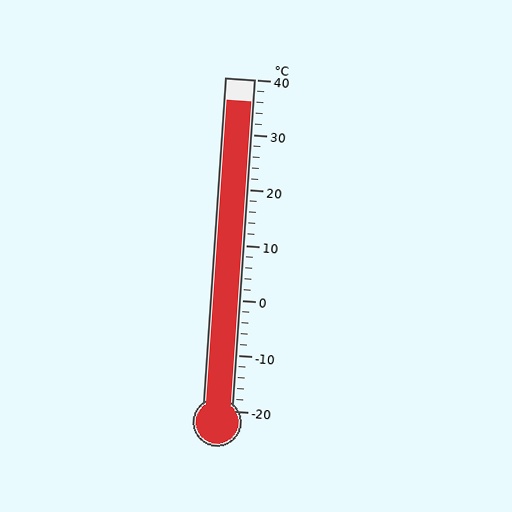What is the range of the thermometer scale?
The thermometer scale ranges from -20°C to 40°C.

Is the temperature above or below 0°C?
The temperature is above 0°C.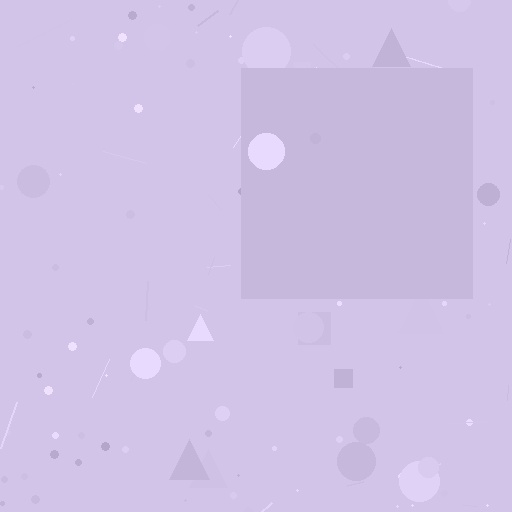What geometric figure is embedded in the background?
A square is embedded in the background.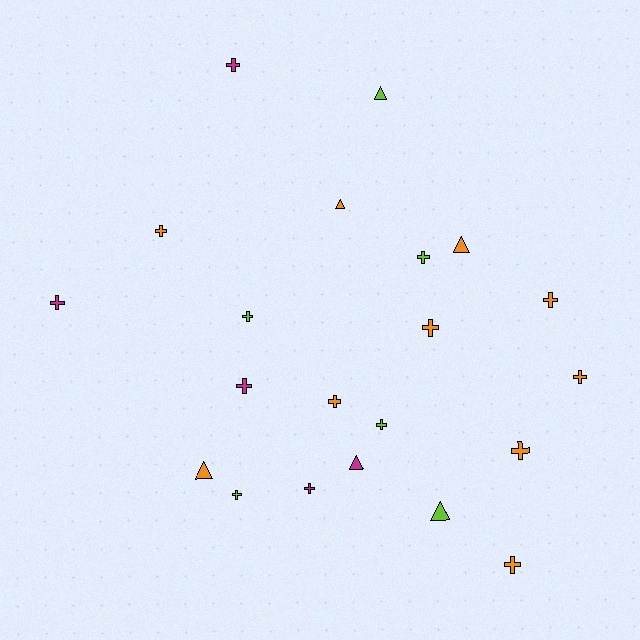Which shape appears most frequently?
Cross, with 15 objects.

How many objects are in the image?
There are 21 objects.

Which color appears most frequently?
Orange, with 10 objects.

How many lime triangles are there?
There are 2 lime triangles.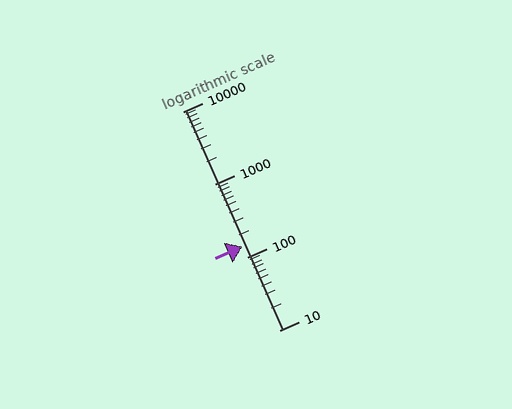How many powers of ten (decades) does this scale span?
The scale spans 3 decades, from 10 to 10000.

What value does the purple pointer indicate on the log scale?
The pointer indicates approximately 140.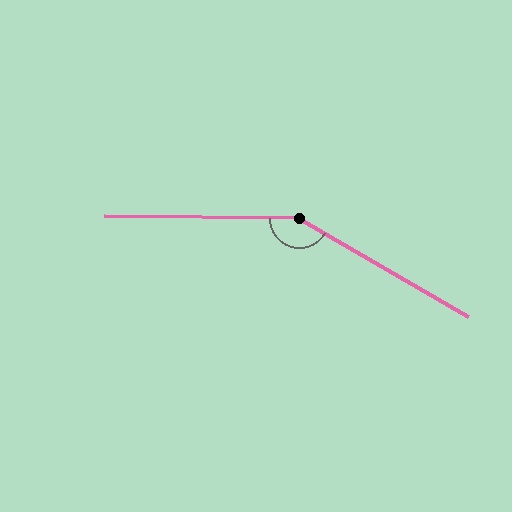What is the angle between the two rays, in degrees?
Approximately 150 degrees.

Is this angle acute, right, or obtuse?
It is obtuse.